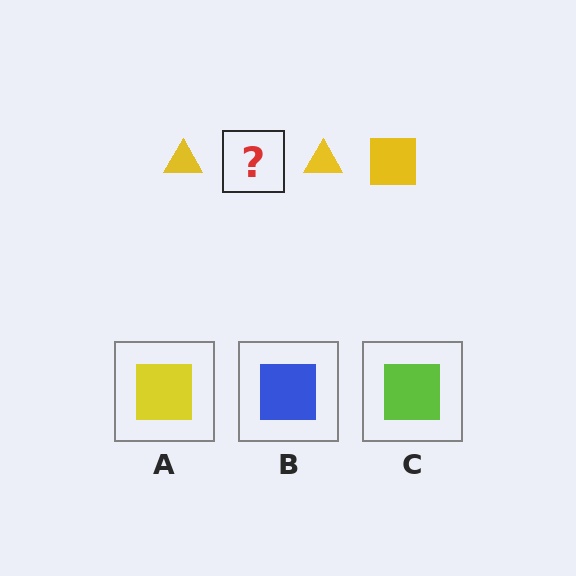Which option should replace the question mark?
Option A.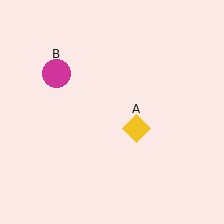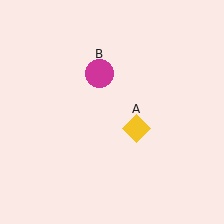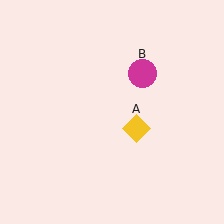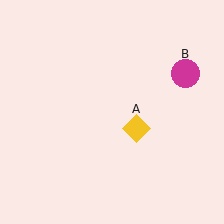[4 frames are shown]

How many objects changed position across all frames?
1 object changed position: magenta circle (object B).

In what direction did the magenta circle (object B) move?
The magenta circle (object B) moved right.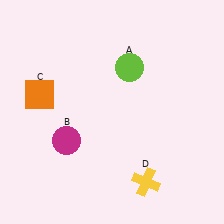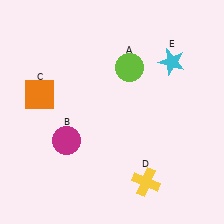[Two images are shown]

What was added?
A cyan star (E) was added in Image 2.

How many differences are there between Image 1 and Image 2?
There is 1 difference between the two images.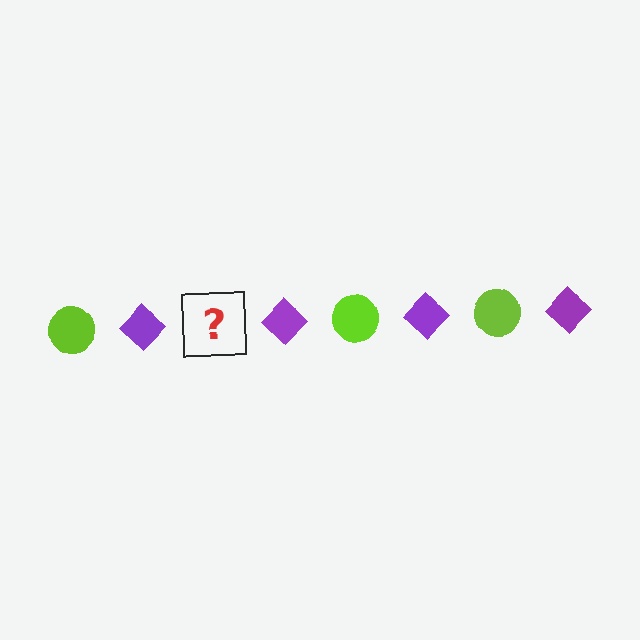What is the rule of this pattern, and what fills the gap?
The rule is that the pattern alternates between lime circle and purple diamond. The gap should be filled with a lime circle.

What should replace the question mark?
The question mark should be replaced with a lime circle.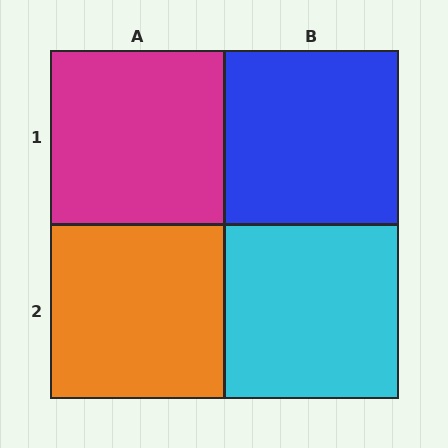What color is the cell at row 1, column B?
Blue.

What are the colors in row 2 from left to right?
Orange, cyan.